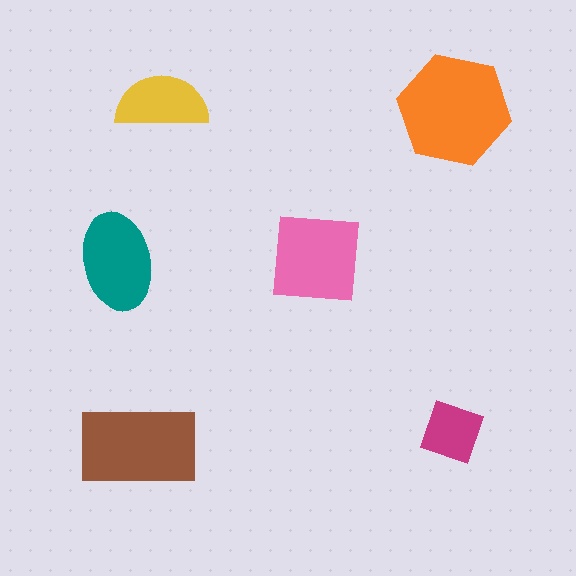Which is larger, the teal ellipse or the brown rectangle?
The brown rectangle.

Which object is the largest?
The orange hexagon.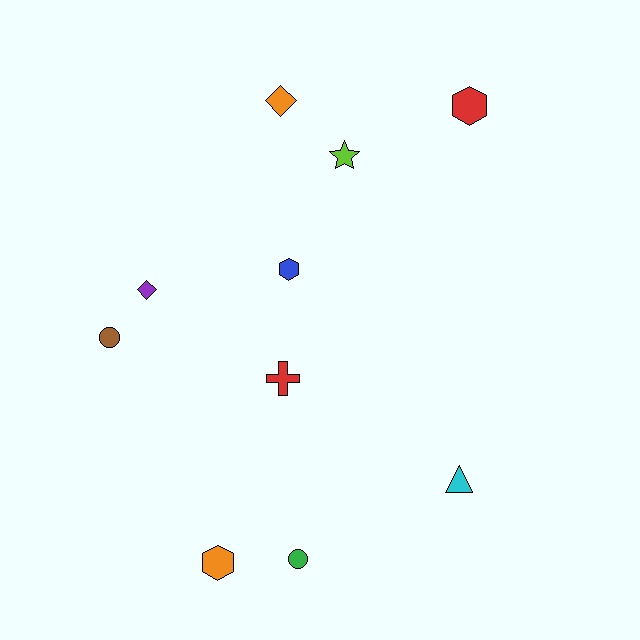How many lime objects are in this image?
There is 1 lime object.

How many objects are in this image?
There are 10 objects.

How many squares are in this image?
There are no squares.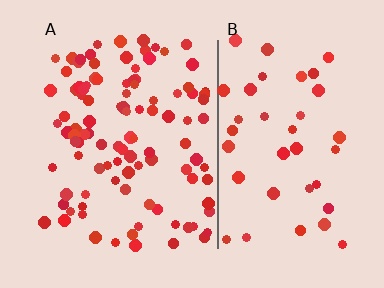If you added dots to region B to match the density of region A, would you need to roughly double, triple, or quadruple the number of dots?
Approximately triple.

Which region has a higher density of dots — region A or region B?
A (the left).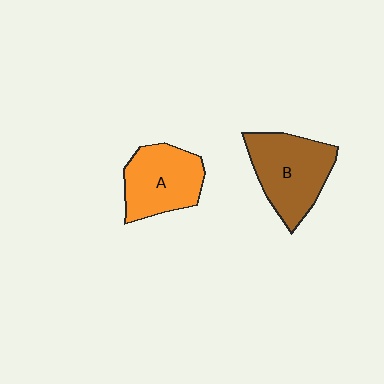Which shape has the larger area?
Shape B (brown).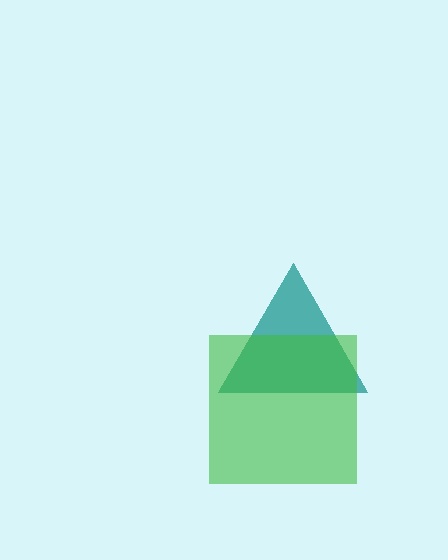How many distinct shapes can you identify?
There are 2 distinct shapes: a teal triangle, a green square.